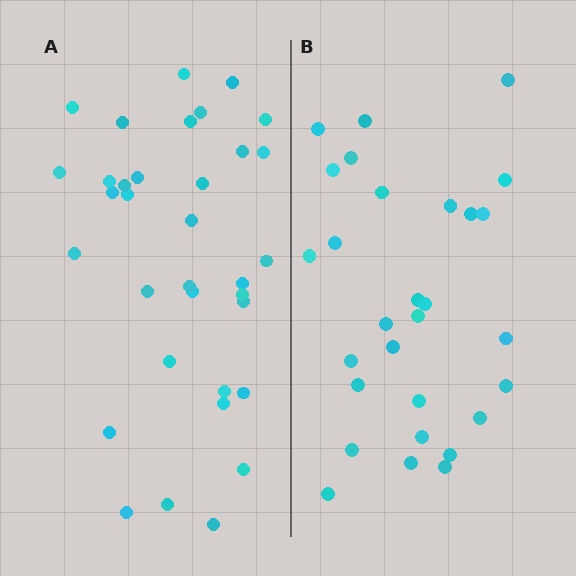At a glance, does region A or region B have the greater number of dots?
Region A (the left region) has more dots.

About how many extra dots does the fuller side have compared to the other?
Region A has about 5 more dots than region B.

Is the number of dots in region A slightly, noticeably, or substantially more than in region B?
Region A has only slightly more — the two regions are fairly close. The ratio is roughly 1.2 to 1.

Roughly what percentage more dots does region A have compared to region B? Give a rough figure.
About 15% more.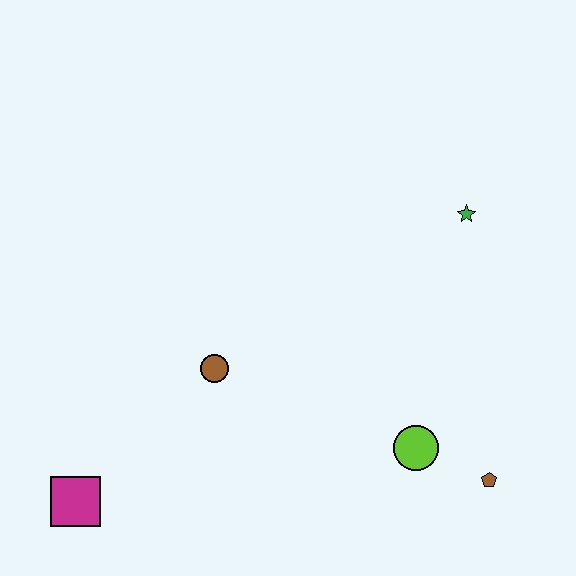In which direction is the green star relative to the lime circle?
The green star is above the lime circle.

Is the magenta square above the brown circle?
No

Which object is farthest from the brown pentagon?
The magenta square is farthest from the brown pentagon.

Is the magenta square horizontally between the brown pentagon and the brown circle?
No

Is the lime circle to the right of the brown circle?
Yes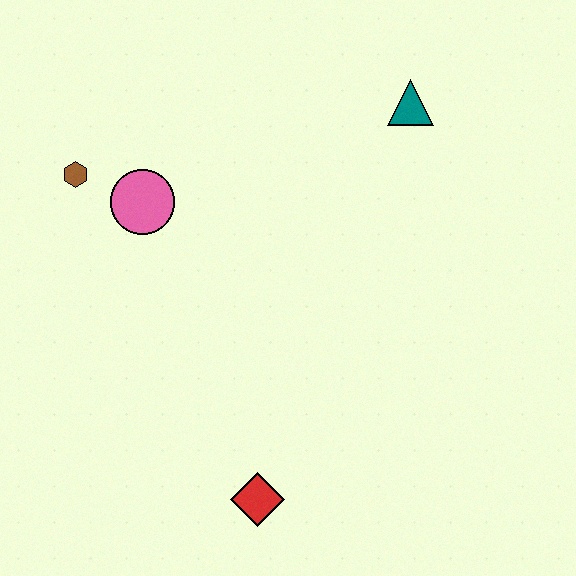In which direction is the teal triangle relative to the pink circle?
The teal triangle is to the right of the pink circle.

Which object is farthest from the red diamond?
The teal triangle is farthest from the red diamond.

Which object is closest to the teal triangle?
The pink circle is closest to the teal triangle.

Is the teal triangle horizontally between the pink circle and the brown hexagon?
No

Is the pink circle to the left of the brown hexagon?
No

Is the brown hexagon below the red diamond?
No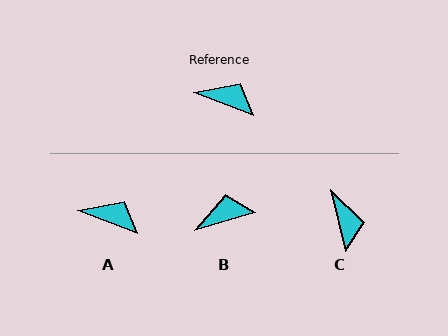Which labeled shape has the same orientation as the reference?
A.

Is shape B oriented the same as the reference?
No, it is off by about 38 degrees.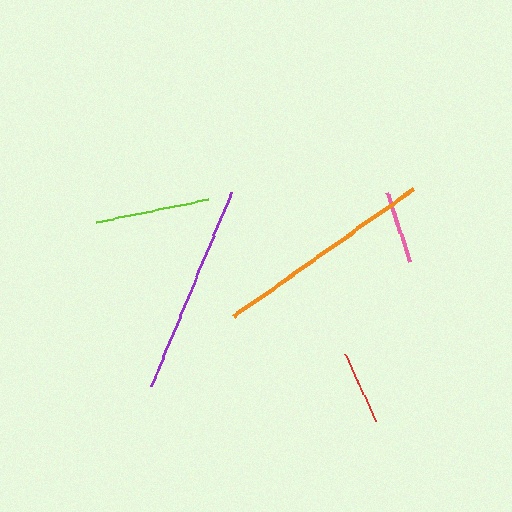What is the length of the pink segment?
The pink segment is approximately 73 pixels long.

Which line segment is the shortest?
The pink line is the shortest at approximately 73 pixels.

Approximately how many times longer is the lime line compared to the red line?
The lime line is approximately 1.6 times the length of the red line.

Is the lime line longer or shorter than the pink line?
The lime line is longer than the pink line.